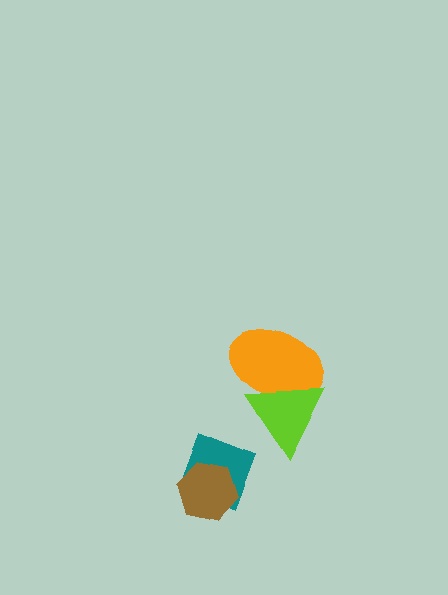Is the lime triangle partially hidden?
No, no other shape covers it.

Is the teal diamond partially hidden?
Yes, it is partially covered by another shape.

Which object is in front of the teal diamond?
The brown hexagon is in front of the teal diamond.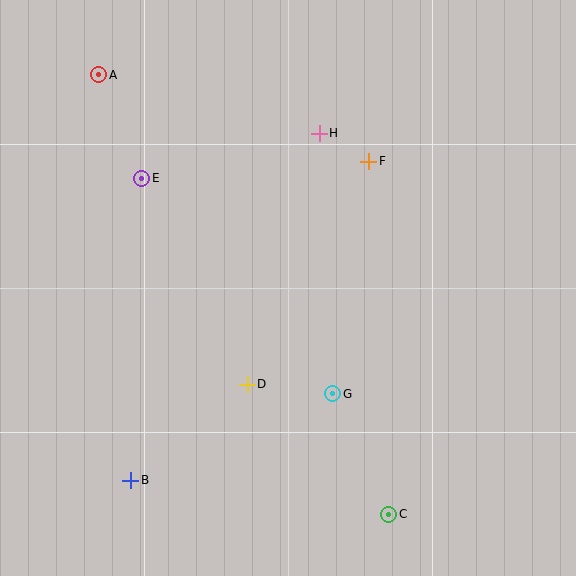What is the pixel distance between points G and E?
The distance between G and E is 288 pixels.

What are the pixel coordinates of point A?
Point A is at (99, 75).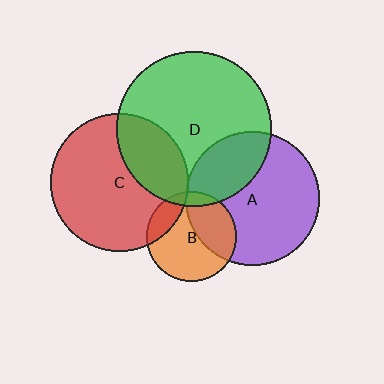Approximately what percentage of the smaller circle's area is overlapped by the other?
Approximately 15%.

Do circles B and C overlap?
Yes.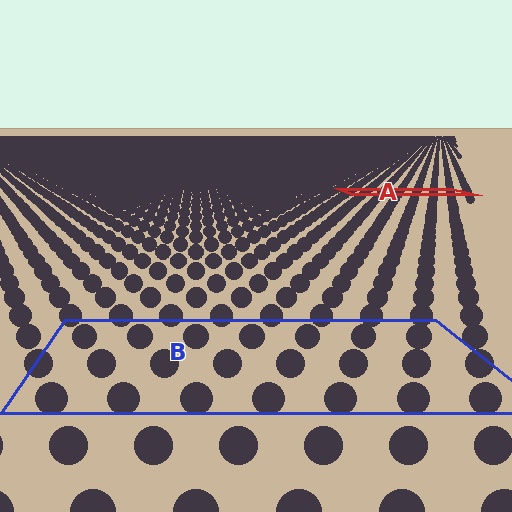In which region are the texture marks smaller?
The texture marks are smaller in region A, because it is farther away.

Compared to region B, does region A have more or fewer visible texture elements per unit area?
Region A has more texture elements per unit area — they are packed more densely because it is farther away.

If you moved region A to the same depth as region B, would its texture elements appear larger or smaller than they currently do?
They would appear larger. At a closer depth, the same texture elements are projected at a bigger on-screen size.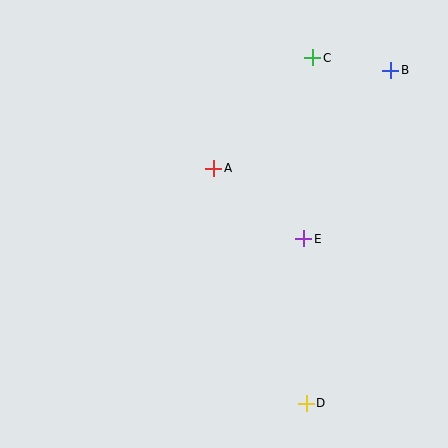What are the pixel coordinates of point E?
Point E is at (304, 239).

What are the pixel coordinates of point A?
Point A is at (214, 168).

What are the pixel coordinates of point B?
Point B is at (391, 70).